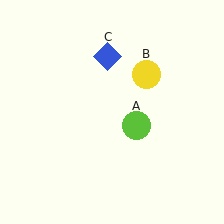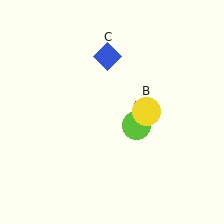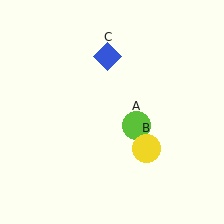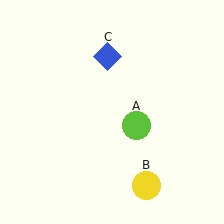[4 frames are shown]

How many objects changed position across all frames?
1 object changed position: yellow circle (object B).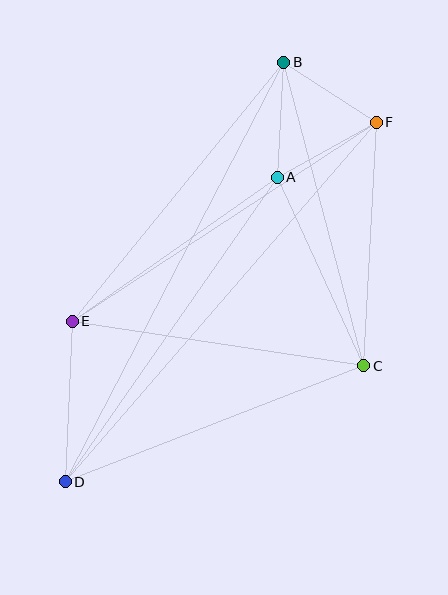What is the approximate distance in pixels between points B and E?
The distance between B and E is approximately 334 pixels.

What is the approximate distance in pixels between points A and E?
The distance between A and E is approximately 250 pixels.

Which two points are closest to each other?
Points B and F are closest to each other.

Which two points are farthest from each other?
Points D and F are farthest from each other.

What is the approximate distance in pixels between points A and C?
The distance between A and C is approximately 207 pixels.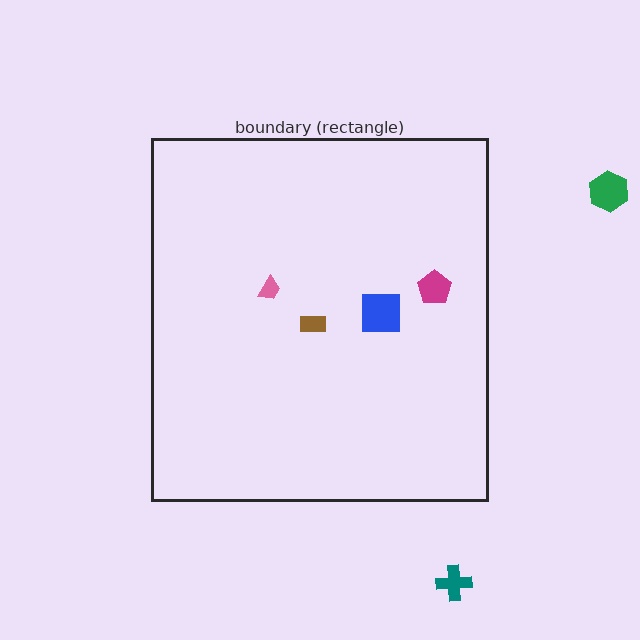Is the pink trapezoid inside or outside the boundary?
Inside.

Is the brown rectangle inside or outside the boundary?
Inside.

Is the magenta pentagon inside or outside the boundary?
Inside.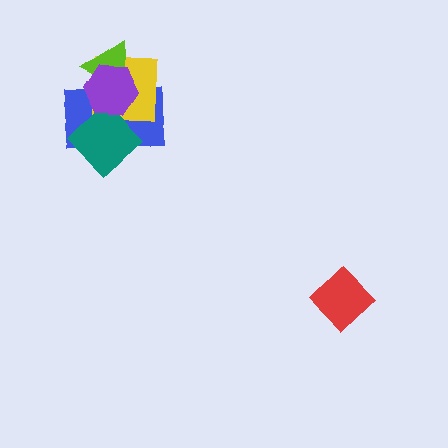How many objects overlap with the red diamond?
0 objects overlap with the red diamond.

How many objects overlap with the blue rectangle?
4 objects overlap with the blue rectangle.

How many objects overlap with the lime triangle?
3 objects overlap with the lime triangle.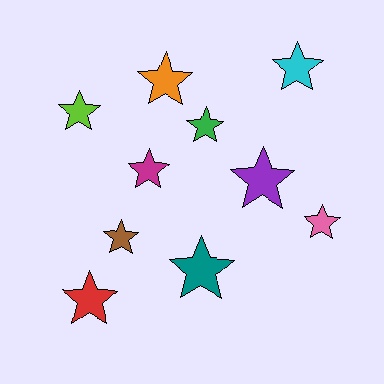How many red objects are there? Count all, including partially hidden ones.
There is 1 red object.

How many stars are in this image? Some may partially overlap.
There are 10 stars.